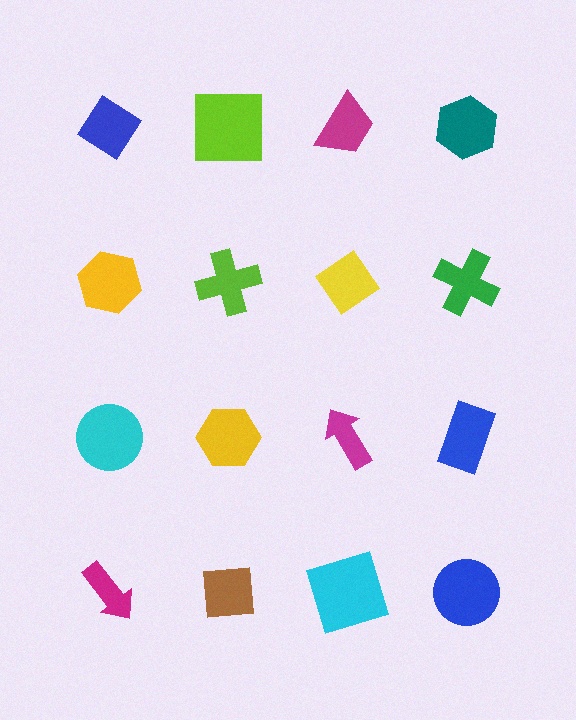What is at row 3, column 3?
A magenta arrow.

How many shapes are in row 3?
4 shapes.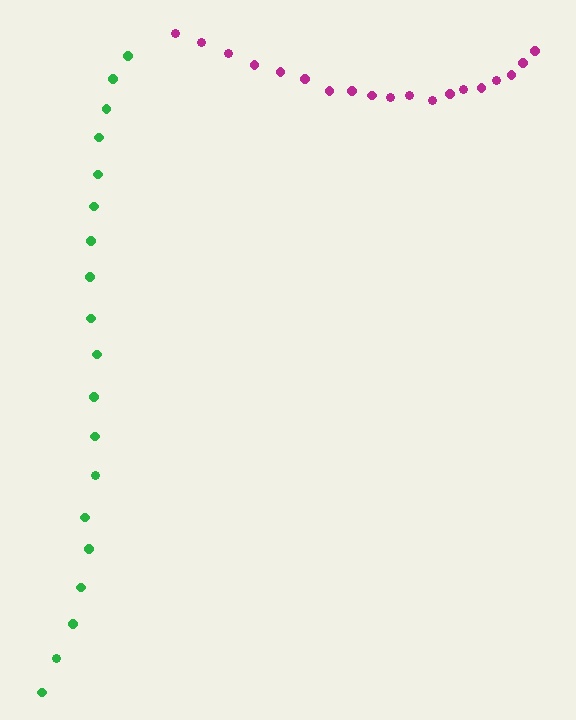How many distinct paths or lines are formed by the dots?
There are 2 distinct paths.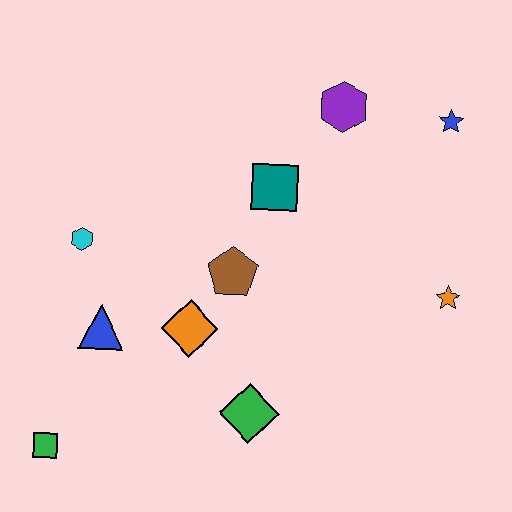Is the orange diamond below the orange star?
Yes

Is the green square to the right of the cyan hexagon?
No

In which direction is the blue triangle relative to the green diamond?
The blue triangle is to the left of the green diamond.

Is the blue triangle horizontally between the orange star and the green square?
Yes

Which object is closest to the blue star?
The purple hexagon is closest to the blue star.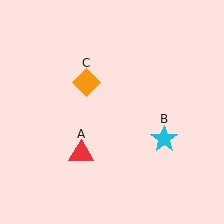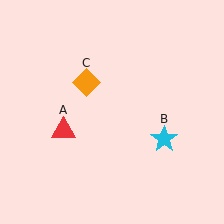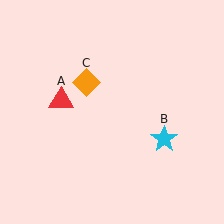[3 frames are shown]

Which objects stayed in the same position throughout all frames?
Cyan star (object B) and orange diamond (object C) remained stationary.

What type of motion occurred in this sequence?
The red triangle (object A) rotated clockwise around the center of the scene.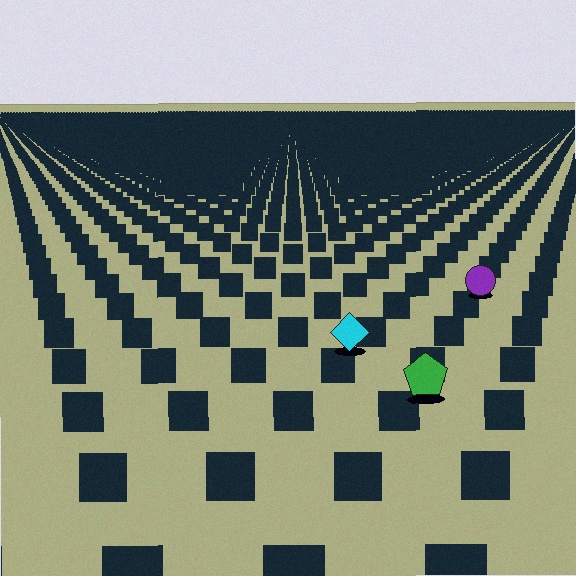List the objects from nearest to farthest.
From nearest to farthest: the green pentagon, the cyan diamond, the purple circle.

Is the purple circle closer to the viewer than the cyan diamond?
No. The cyan diamond is closer — you can tell from the texture gradient: the ground texture is coarser near it.